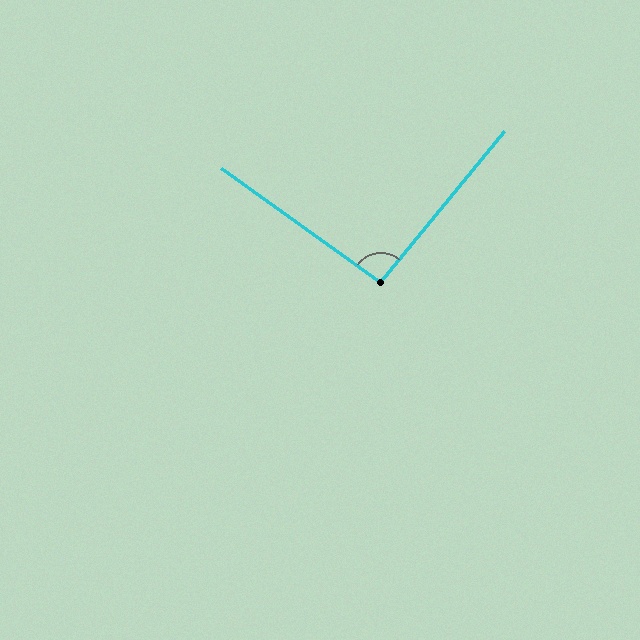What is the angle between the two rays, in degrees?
Approximately 94 degrees.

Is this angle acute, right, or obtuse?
It is approximately a right angle.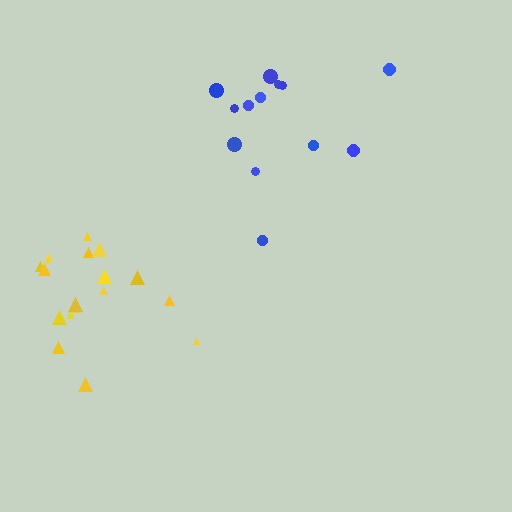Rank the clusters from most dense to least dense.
yellow, blue.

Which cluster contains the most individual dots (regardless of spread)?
Yellow (18).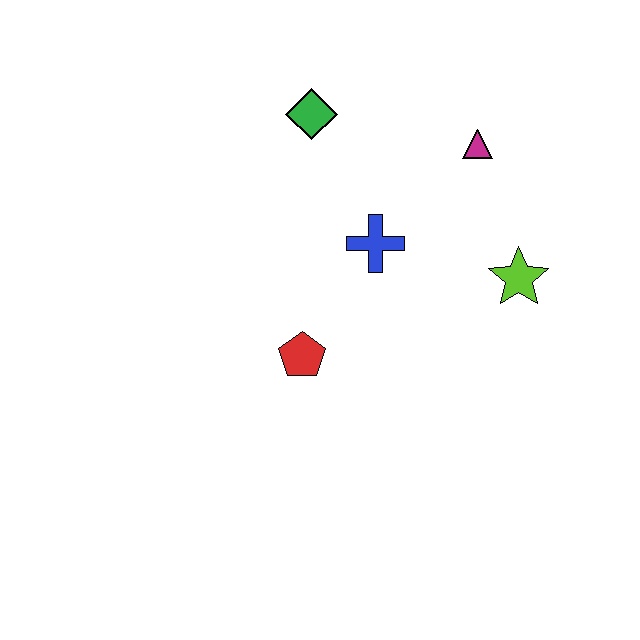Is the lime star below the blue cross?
Yes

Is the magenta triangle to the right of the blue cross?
Yes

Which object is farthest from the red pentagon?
The magenta triangle is farthest from the red pentagon.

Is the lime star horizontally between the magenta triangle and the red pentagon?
No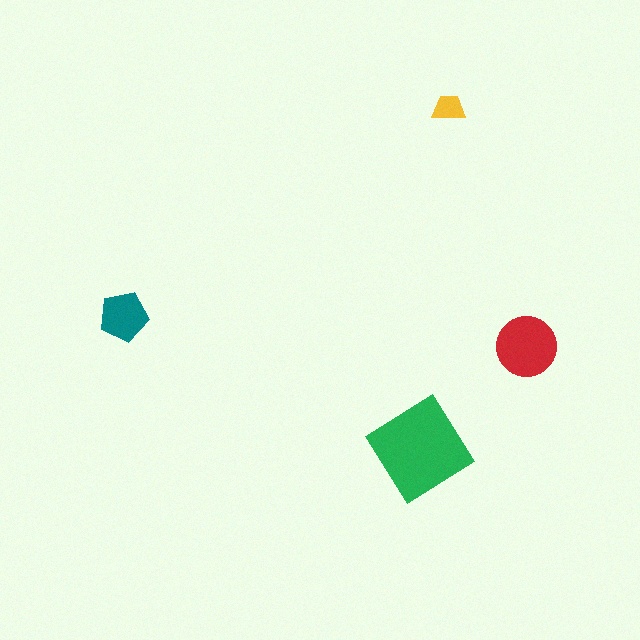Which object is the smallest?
The yellow trapezoid.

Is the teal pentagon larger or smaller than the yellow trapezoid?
Larger.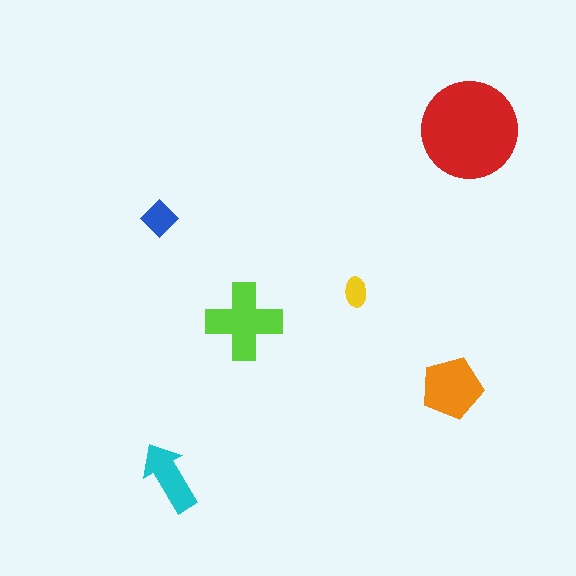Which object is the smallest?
The yellow ellipse.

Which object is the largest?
The red circle.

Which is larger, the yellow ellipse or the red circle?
The red circle.